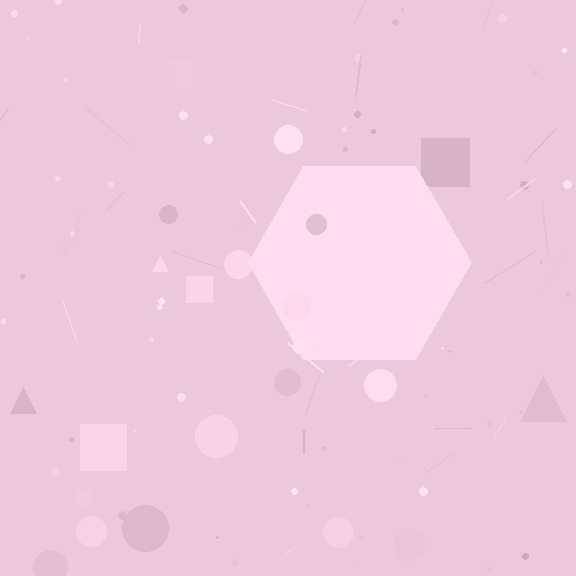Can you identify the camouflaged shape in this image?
The camouflaged shape is a hexagon.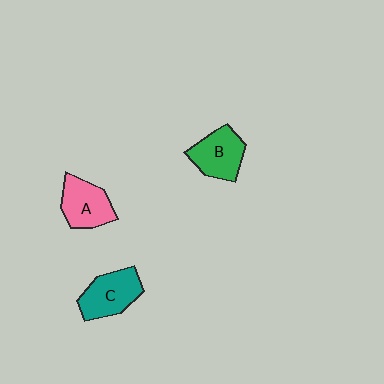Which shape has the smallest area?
Shape A (pink).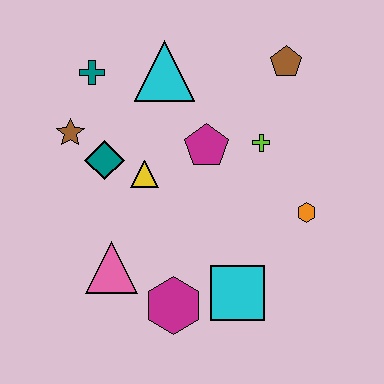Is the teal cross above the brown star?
Yes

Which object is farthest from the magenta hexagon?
The brown pentagon is farthest from the magenta hexagon.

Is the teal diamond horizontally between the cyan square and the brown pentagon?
No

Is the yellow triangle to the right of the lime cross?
No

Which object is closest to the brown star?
The teal diamond is closest to the brown star.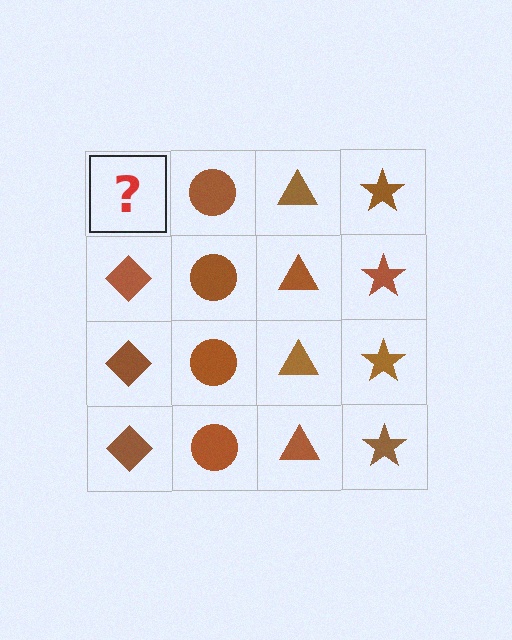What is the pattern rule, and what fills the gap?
The rule is that each column has a consistent shape. The gap should be filled with a brown diamond.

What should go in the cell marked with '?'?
The missing cell should contain a brown diamond.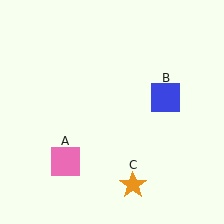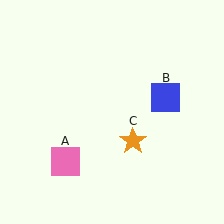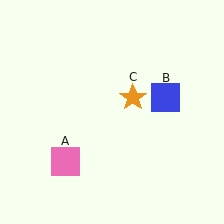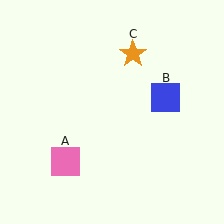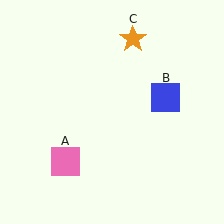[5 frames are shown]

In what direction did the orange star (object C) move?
The orange star (object C) moved up.